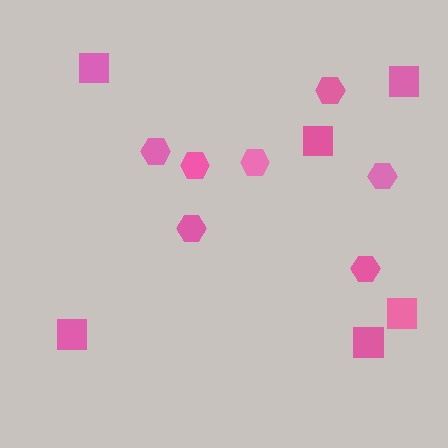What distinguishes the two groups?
There are 2 groups: one group of squares (6) and one group of hexagons (7).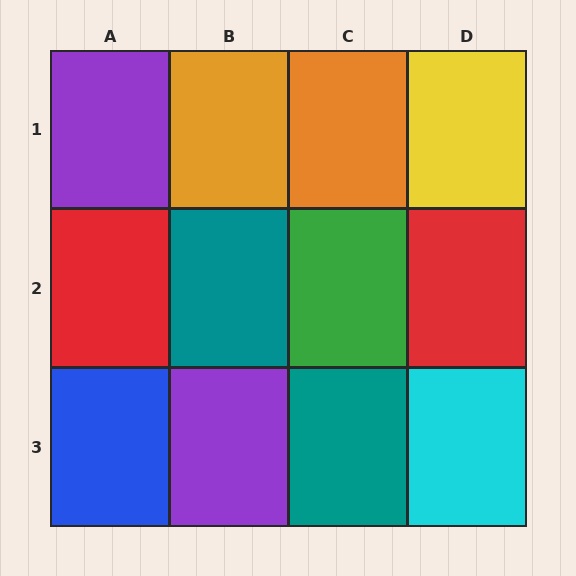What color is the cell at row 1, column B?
Orange.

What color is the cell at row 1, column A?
Purple.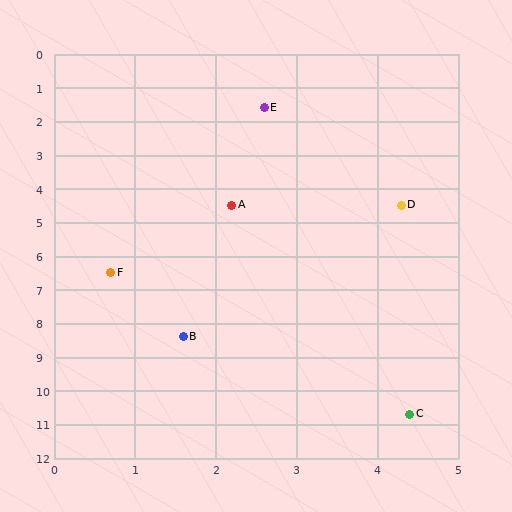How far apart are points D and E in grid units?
Points D and E are about 3.4 grid units apart.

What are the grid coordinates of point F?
Point F is at approximately (0.7, 6.5).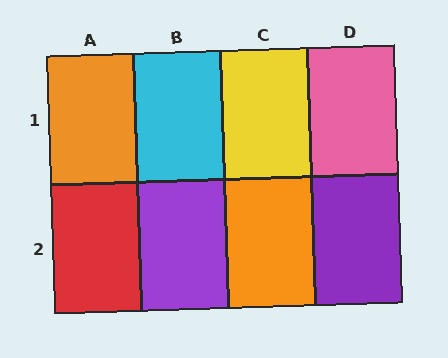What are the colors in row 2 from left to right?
Red, purple, orange, purple.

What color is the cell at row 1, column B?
Cyan.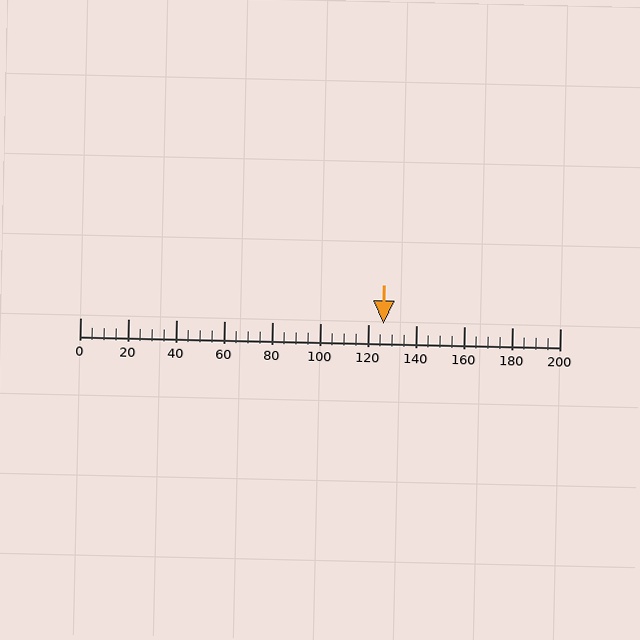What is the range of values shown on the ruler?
The ruler shows values from 0 to 200.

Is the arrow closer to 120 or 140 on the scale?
The arrow is closer to 120.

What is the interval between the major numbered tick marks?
The major tick marks are spaced 20 units apart.